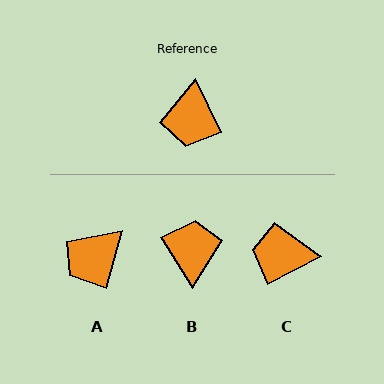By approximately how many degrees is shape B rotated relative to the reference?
Approximately 173 degrees clockwise.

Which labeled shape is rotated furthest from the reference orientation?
B, about 173 degrees away.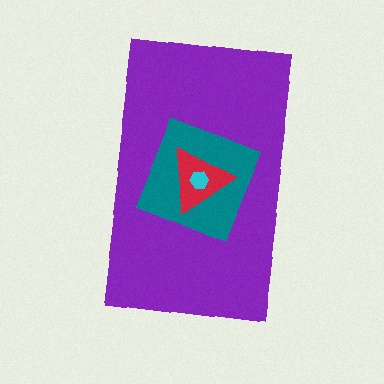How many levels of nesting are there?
4.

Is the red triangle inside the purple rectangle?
Yes.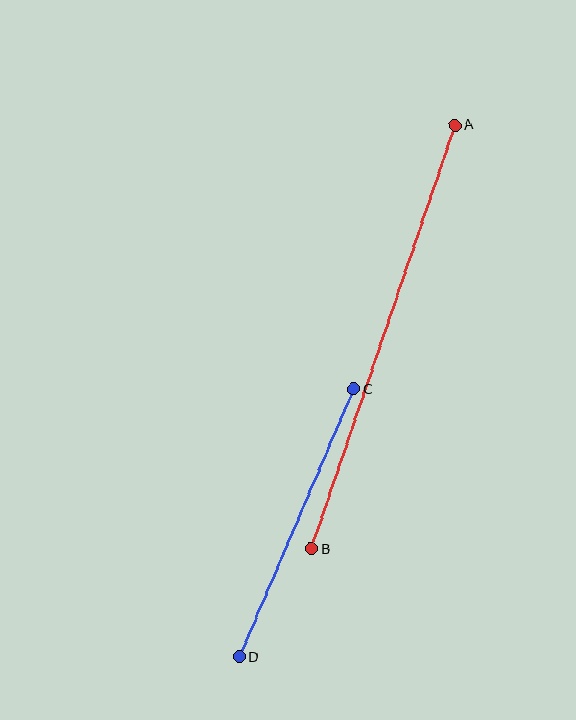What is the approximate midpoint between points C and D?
The midpoint is at approximately (297, 523) pixels.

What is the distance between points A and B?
The distance is approximately 447 pixels.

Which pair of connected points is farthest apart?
Points A and B are farthest apart.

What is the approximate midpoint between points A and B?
The midpoint is at approximately (383, 337) pixels.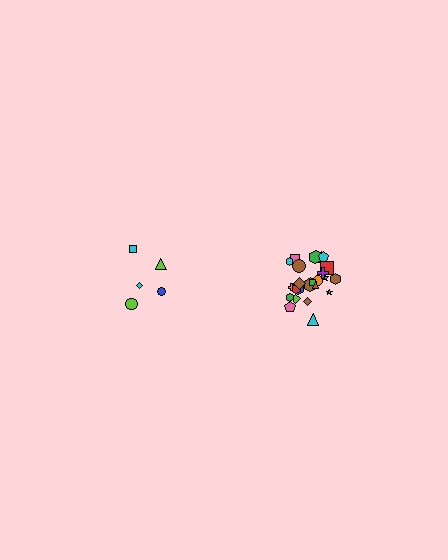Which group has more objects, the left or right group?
The right group.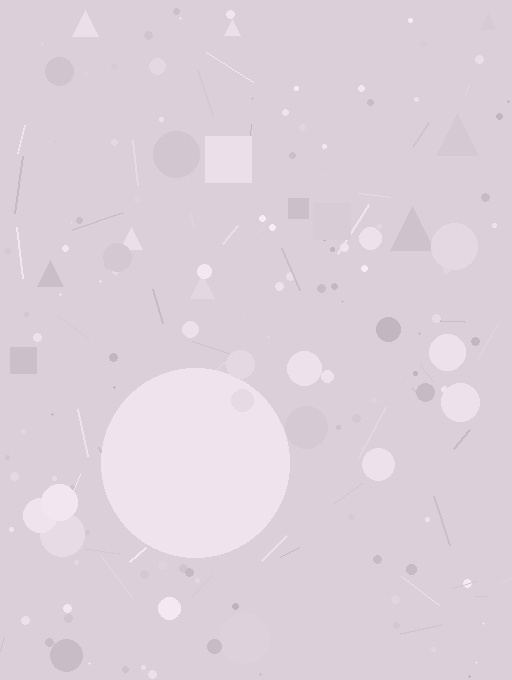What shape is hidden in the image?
A circle is hidden in the image.